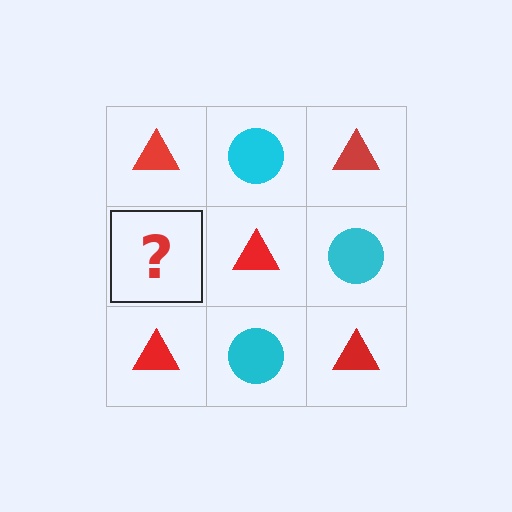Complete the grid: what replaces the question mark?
The question mark should be replaced with a cyan circle.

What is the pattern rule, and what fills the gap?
The rule is that it alternates red triangle and cyan circle in a checkerboard pattern. The gap should be filled with a cyan circle.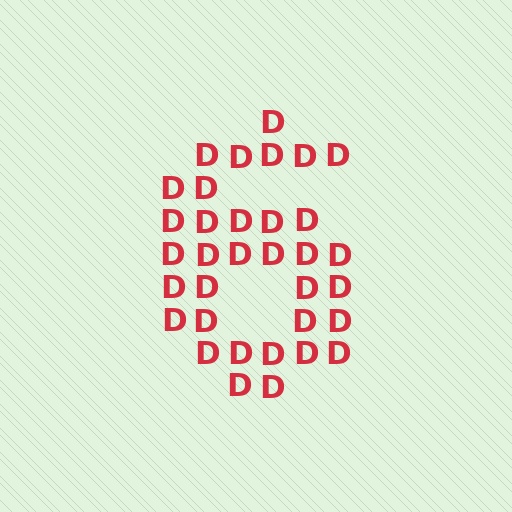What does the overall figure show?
The overall figure shows the digit 6.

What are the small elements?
The small elements are letter D's.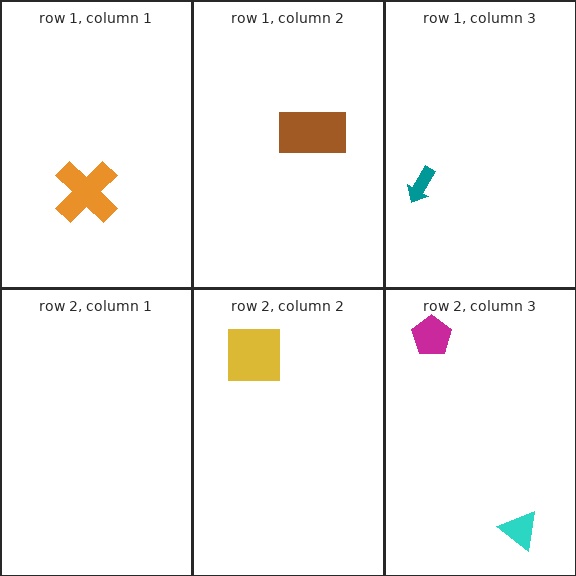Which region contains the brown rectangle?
The row 1, column 2 region.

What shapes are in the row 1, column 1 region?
The orange cross.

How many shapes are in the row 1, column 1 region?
1.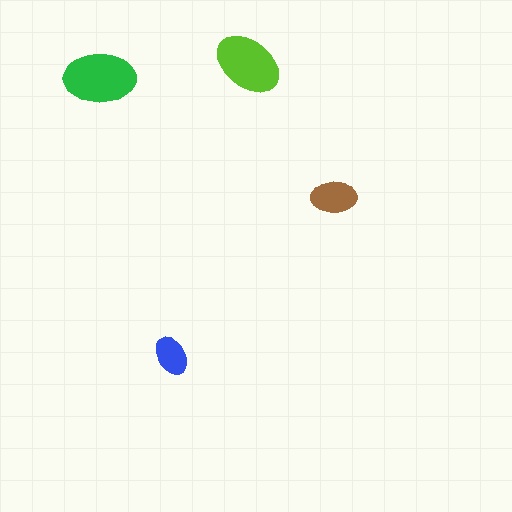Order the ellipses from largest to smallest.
the green one, the lime one, the brown one, the blue one.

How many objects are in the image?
There are 4 objects in the image.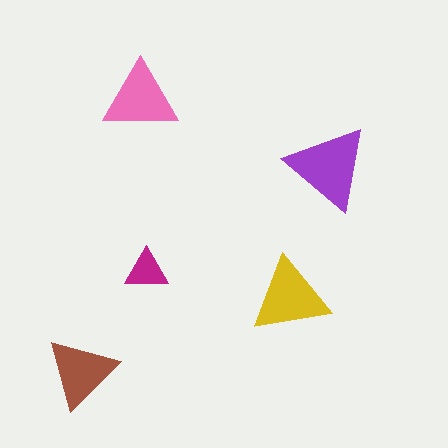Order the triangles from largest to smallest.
the purple one, the yellow one, the pink one, the brown one, the magenta one.